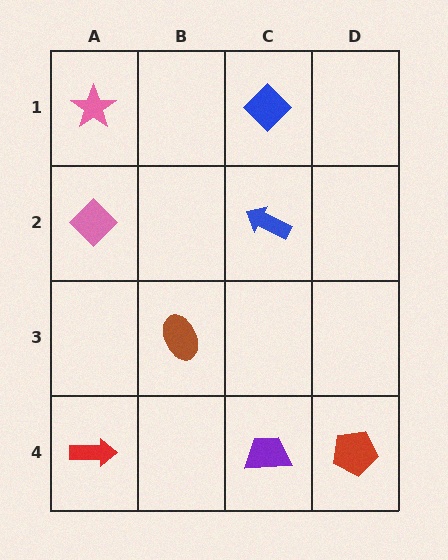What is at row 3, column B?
A brown ellipse.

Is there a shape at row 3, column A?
No, that cell is empty.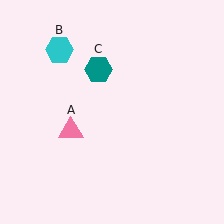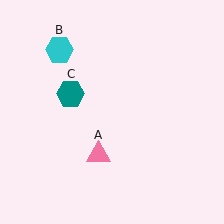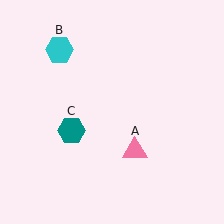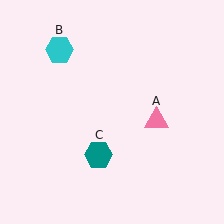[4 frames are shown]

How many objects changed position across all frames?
2 objects changed position: pink triangle (object A), teal hexagon (object C).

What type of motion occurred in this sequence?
The pink triangle (object A), teal hexagon (object C) rotated counterclockwise around the center of the scene.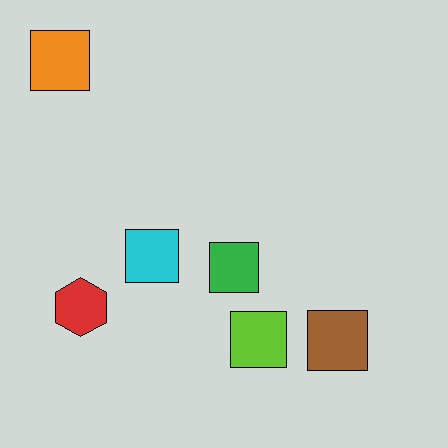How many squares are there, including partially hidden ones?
There are 5 squares.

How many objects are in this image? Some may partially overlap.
There are 6 objects.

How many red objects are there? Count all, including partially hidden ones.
There is 1 red object.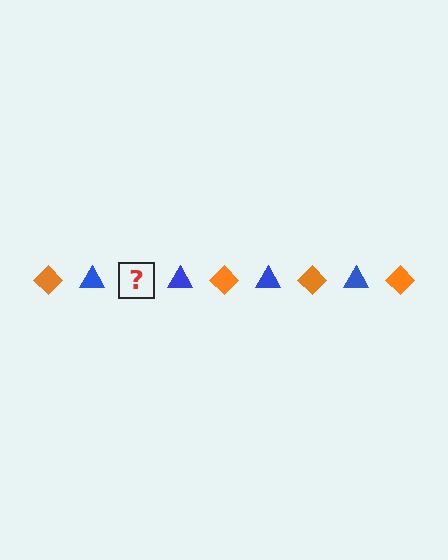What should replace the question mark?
The question mark should be replaced with an orange diamond.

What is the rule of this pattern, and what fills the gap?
The rule is that the pattern alternates between orange diamond and blue triangle. The gap should be filled with an orange diamond.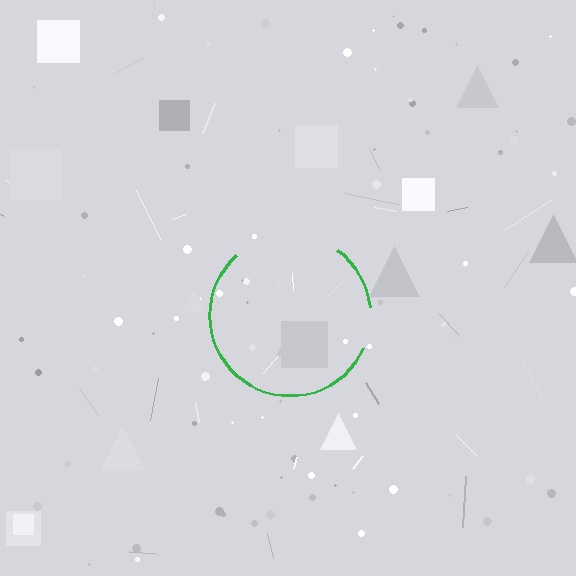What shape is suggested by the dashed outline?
The dashed outline suggests a circle.